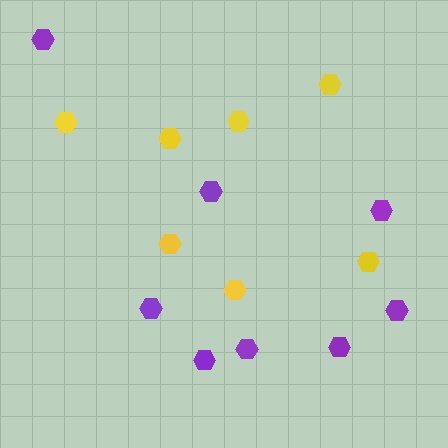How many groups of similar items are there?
There are 2 groups: one group of purple hexagons (8) and one group of yellow hexagons (7).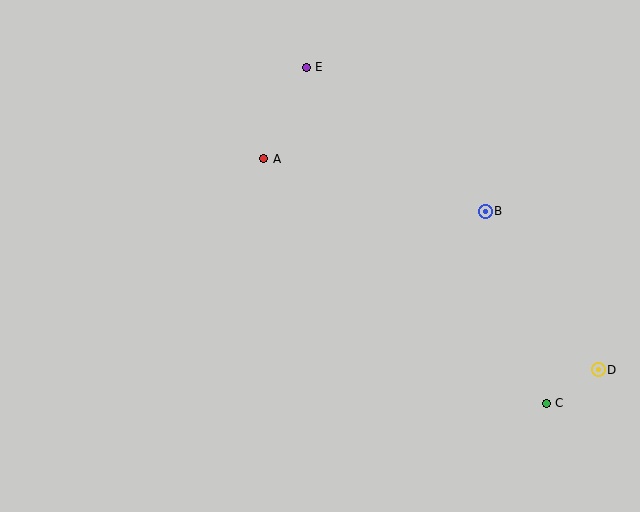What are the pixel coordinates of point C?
Point C is at (546, 403).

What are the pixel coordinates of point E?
Point E is at (306, 67).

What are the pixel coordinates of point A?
Point A is at (264, 159).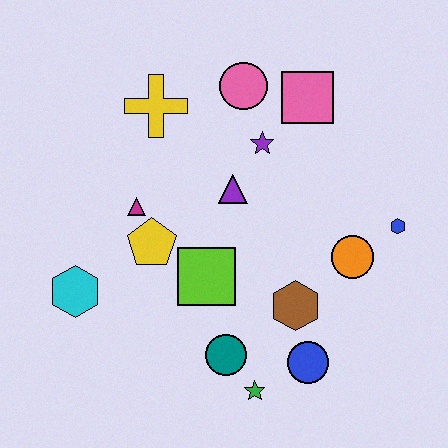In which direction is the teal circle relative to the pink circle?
The teal circle is below the pink circle.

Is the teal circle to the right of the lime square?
Yes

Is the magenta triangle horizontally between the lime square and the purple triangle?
No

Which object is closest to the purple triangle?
The purple star is closest to the purple triangle.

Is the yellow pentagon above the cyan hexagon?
Yes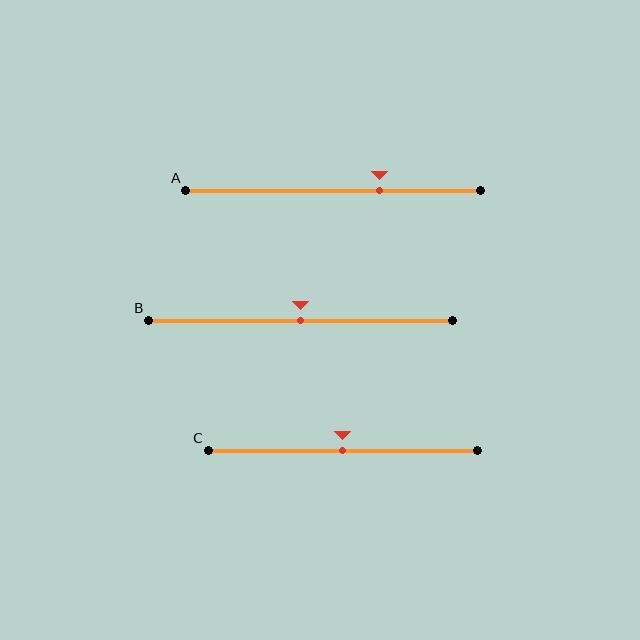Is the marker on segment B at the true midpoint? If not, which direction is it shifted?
Yes, the marker on segment B is at the true midpoint.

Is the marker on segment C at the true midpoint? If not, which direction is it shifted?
Yes, the marker on segment C is at the true midpoint.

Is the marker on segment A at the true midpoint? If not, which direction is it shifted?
No, the marker on segment A is shifted to the right by about 16% of the segment length.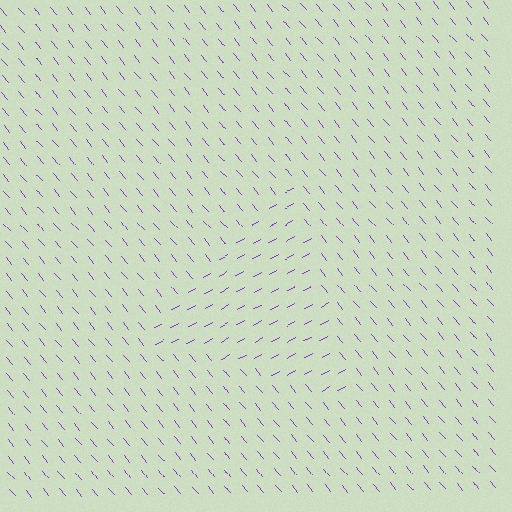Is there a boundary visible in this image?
Yes, there is a texture boundary formed by a change in line orientation.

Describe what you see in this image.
The image is filled with small purple line segments. A triangle region in the image has lines oriented differently from the surrounding lines, creating a visible texture boundary.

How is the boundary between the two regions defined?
The boundary is defined purely by a change in line orientation (approximately 78 degrees difference). All lines are the same color and thickness.